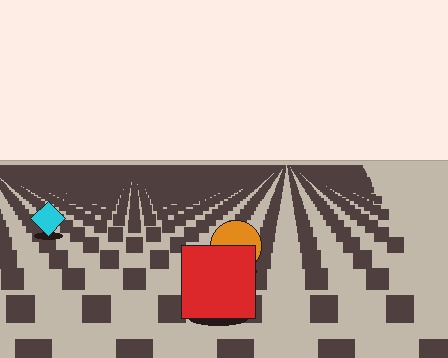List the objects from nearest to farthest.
From nearest to farthest: the red square, the orange circle, the cyan diamond.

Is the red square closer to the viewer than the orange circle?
Yes. The red square is closer — you can tell from the texture gradient: the ground texture is coarser near it.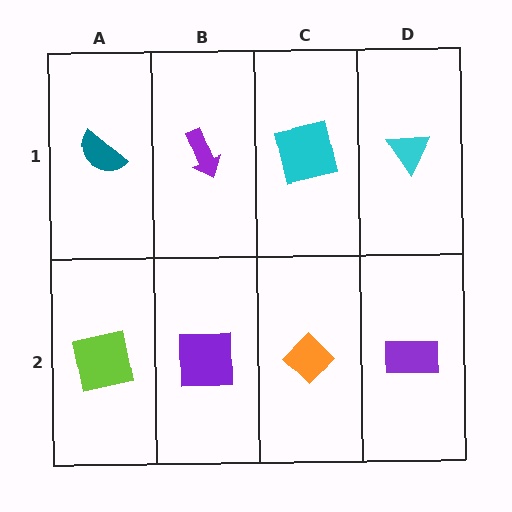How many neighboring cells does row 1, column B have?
3.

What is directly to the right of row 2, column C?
A purple rectangle.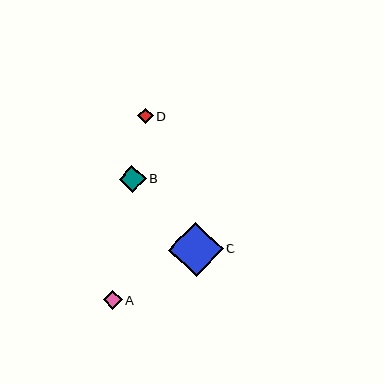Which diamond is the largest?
Diamond C is the largest with a size of approximately 54 pixels.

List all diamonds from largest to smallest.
From largest to smallest: C, B, A, D.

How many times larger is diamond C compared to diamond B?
Diamond C is approximately 2.0 times the size of diamond B.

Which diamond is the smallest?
Diamond D is the smallest with a size of approximately 15 pixels.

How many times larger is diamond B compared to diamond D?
Diamond B is approximately 1.8 times the size of diamond D.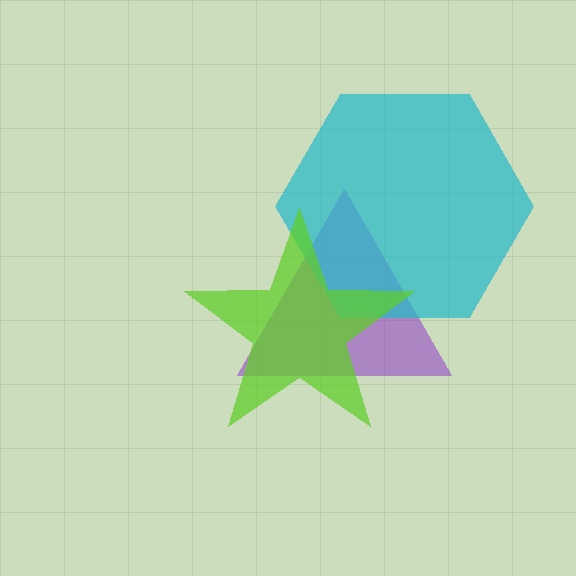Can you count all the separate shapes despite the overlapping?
Yes, there are 3 separate shapes.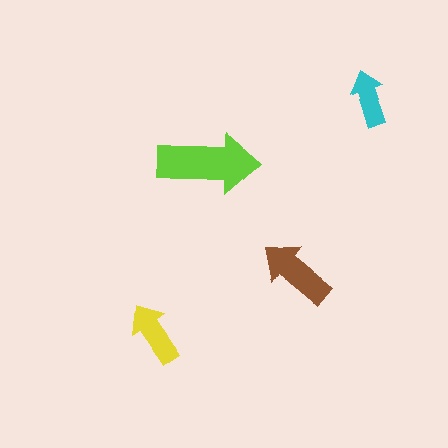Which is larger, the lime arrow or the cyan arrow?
The lime one.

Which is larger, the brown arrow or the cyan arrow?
The brown one.